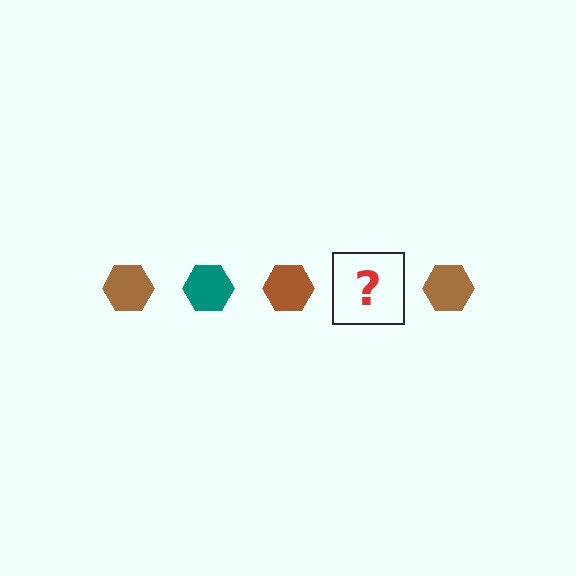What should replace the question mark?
The question mark should be replaced with a teal hexagon.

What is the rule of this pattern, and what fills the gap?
The rule is that the pattern cycles through brown, teal hexagons. The gap should be filled with a teal hexagon.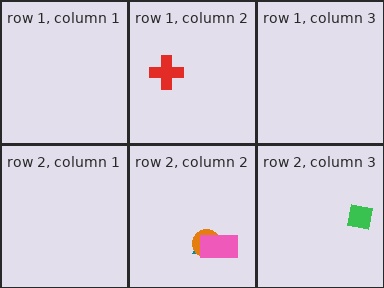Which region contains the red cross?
The row 1, column 2 region.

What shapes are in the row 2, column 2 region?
The teal triangle, the orange circle, the pink rectangle.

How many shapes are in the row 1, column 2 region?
1.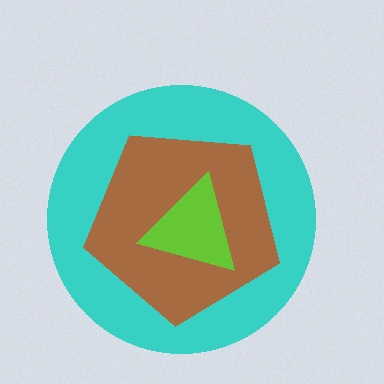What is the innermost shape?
The lime triangle.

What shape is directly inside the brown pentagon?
The lime triangle.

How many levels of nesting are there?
3.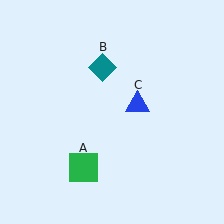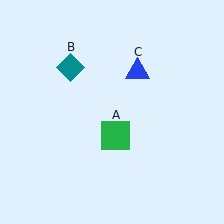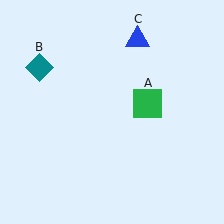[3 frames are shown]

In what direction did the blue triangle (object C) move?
The blue triangle (object C) moved up.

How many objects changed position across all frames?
3 objects changed position: green square (object A), teal diamond (object B), blue triangle (object C).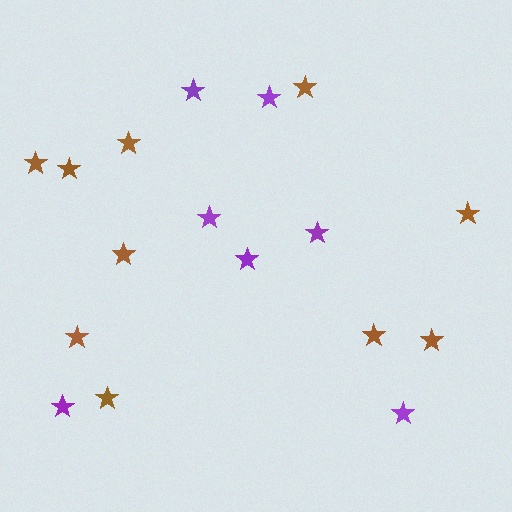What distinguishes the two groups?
There are 2 groups: one group of brown stars (10) and one group of purple stars (7).